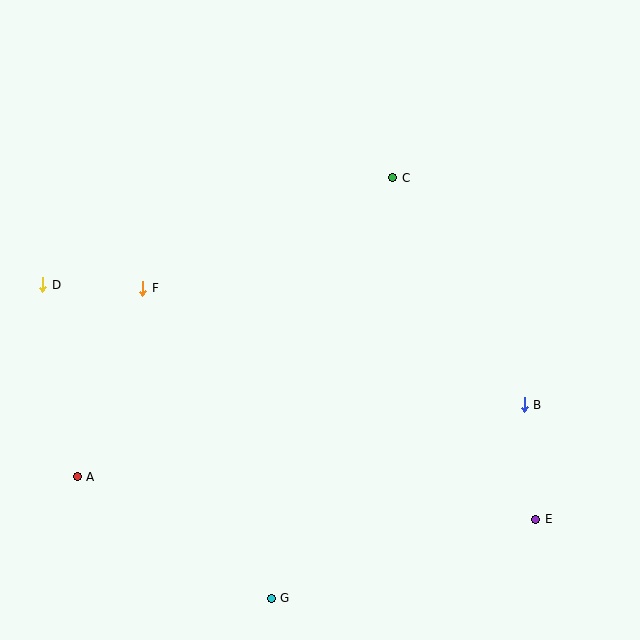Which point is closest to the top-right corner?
Point C is closest to the top-right corner.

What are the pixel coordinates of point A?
Point A is at (77, 477).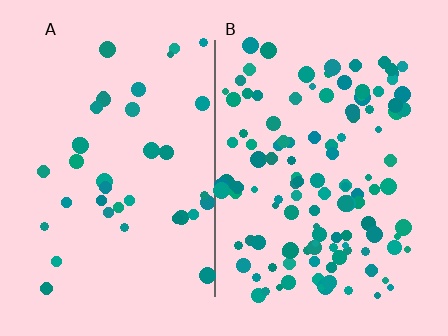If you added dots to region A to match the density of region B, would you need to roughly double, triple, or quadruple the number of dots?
Approximately triple.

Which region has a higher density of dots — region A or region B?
B (the right).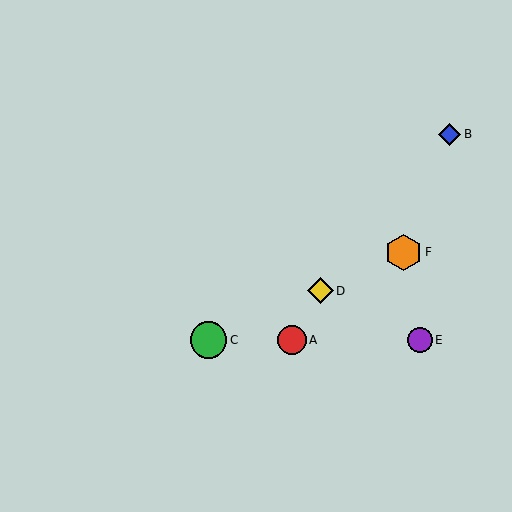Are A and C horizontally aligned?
Yes, both are at y≈340.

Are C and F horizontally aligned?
No, C is at y≈340 and F is at y≈252.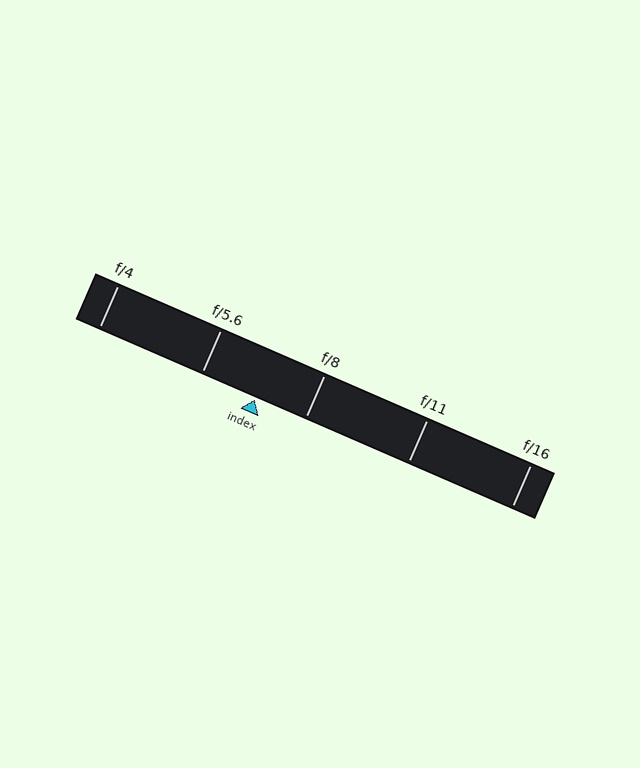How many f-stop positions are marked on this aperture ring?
There are 5 f-stop positions marked.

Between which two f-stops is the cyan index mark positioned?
The index mark is between f/5.6 and f/8.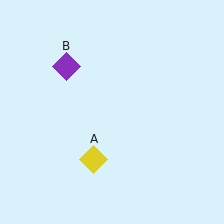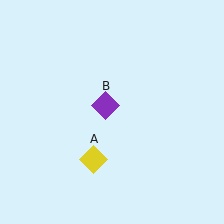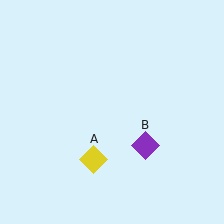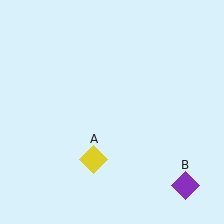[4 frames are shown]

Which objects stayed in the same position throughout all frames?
Yellow diamond (object A) remained stationary.